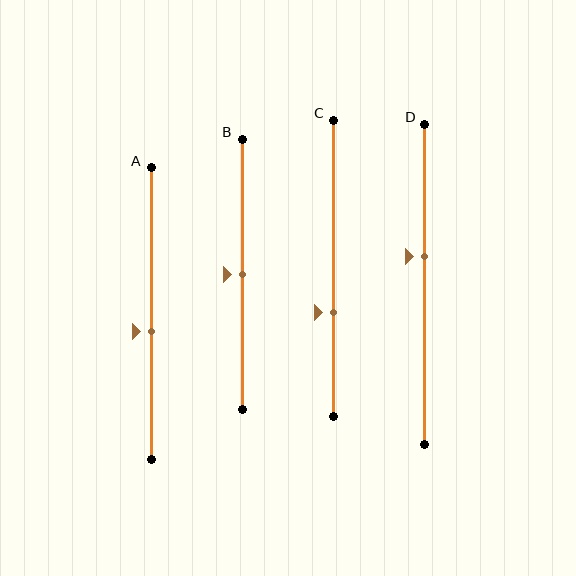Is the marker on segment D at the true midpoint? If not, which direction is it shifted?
No, the marker on segment D is shifted upward by about 9% of the segment length.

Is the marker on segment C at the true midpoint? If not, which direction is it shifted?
No, the marker on segment C is shifted downward by about 15% of the segment length.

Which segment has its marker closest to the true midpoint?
Segment B has its marker closest to the true midpoint.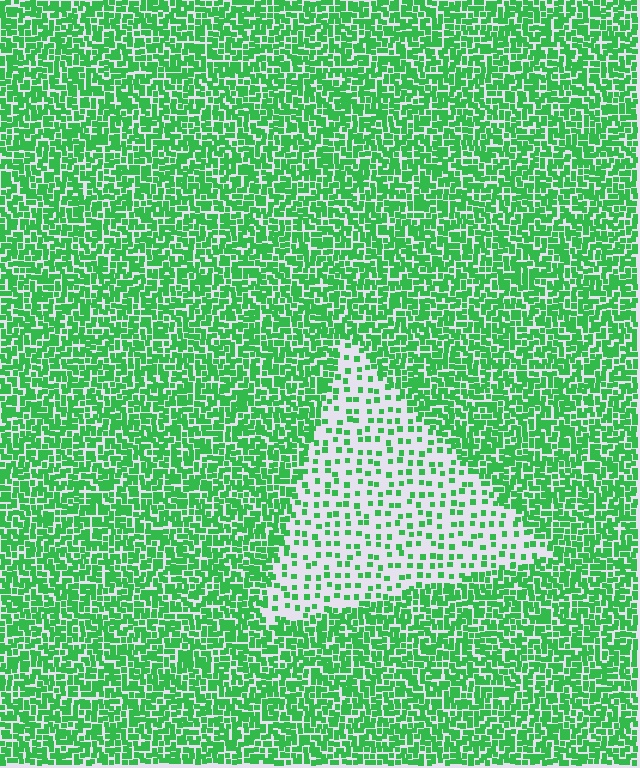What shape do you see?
I see a triangle.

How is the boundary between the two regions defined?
The boundary is defined by a change in element density (approximately 2.9x ratio). All elements are the same color, size, and shape.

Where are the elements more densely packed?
The elements are more densely packed outside the triangle boundary.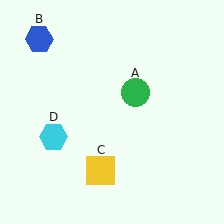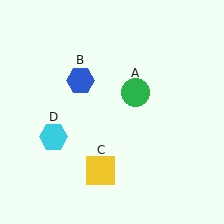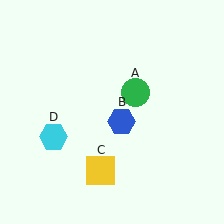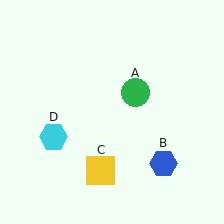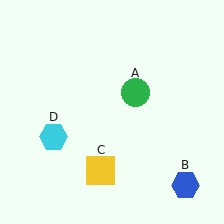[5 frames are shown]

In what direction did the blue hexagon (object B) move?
The blue hexagon (object B) moved down and to the right.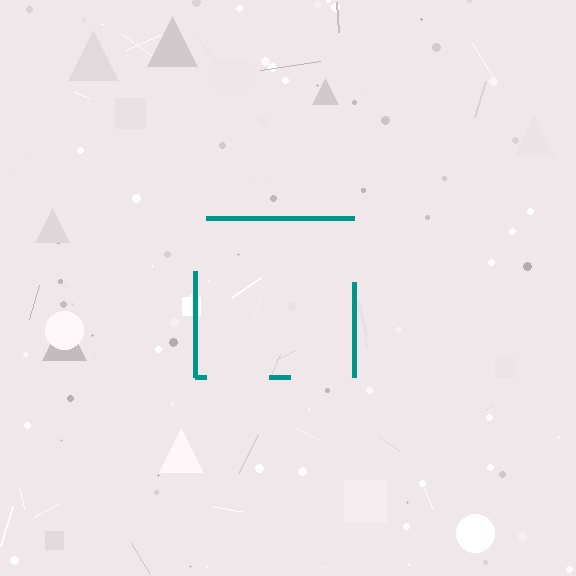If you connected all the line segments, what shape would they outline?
They would outline a square.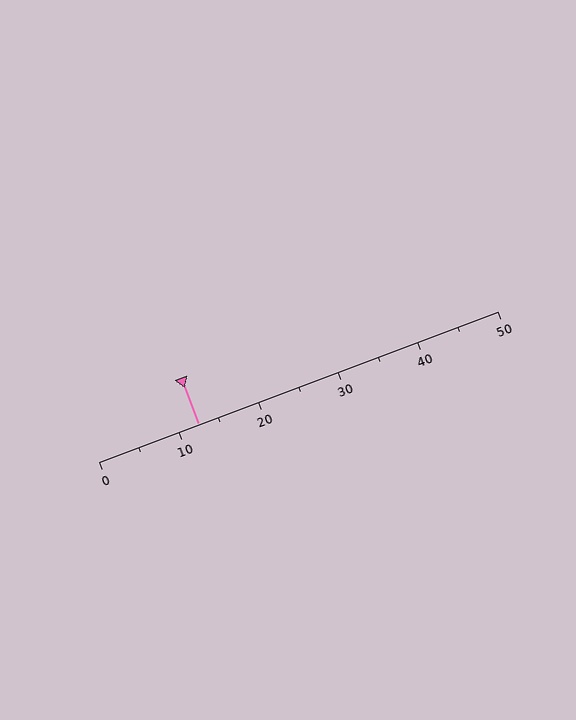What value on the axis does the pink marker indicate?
The marker indicates approximately 12.5.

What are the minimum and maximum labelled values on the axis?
The axis runs from 0 to 50.